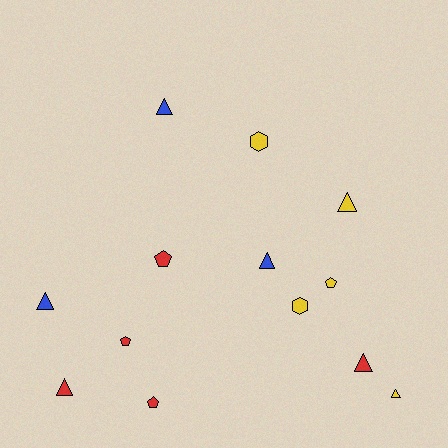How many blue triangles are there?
There are 3 blue triangles.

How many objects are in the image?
There are 13 objects.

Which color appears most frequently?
Red, with 5 objects.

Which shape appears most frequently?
Triangle, with 7 objects.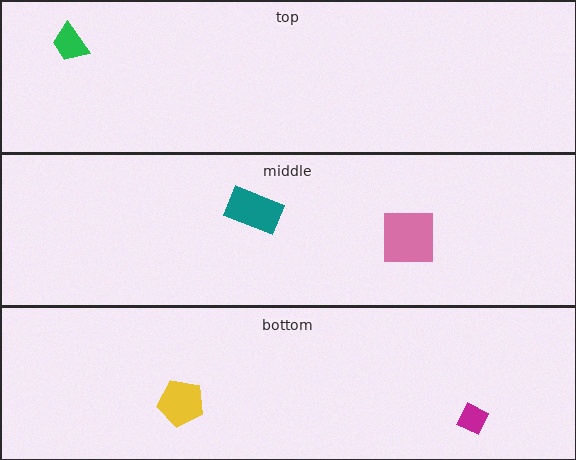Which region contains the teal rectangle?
The middle region.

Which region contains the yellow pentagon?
The bottom region.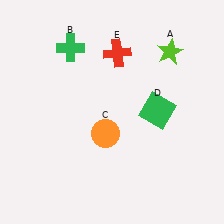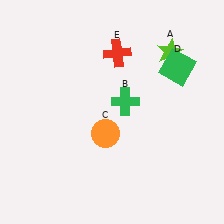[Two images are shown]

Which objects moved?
The objects that moved are: the green cross (B), the green square (D).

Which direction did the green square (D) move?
The green square (D) moved up.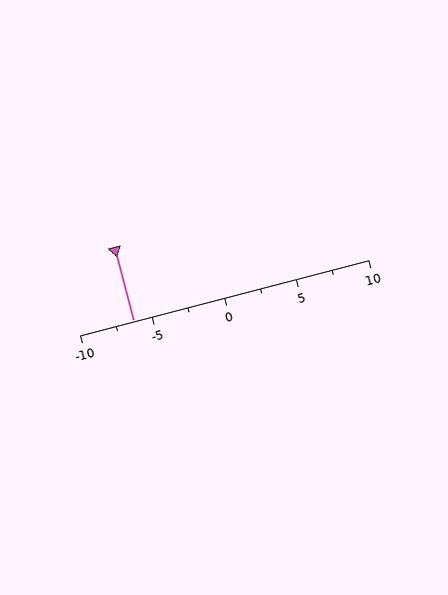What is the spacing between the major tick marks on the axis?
The major ticks are spaced 5 apart.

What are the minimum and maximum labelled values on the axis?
The axis runs from -10 to 10.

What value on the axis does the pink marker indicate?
The marker indicates approximately -6.2.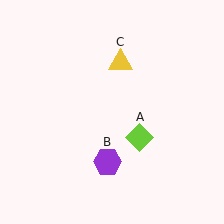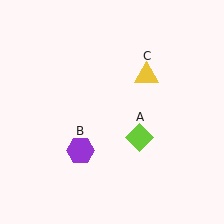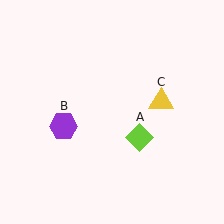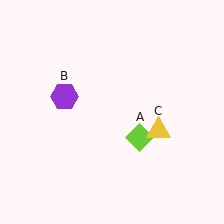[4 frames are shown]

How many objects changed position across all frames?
2 objects changed position: purple hexagon (object B), yellow triangle (object C).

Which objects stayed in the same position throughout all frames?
Lime diamond (object A) remained stationary.